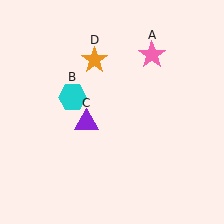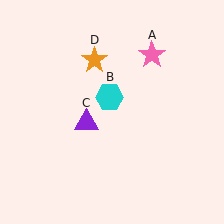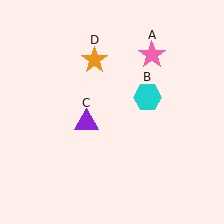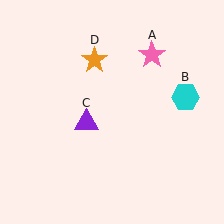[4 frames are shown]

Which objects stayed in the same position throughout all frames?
Pink star (object A) and purple triangle (object C) and orange star (object D) remained stationary.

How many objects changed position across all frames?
1 object changed position: cyan hexagon (object B).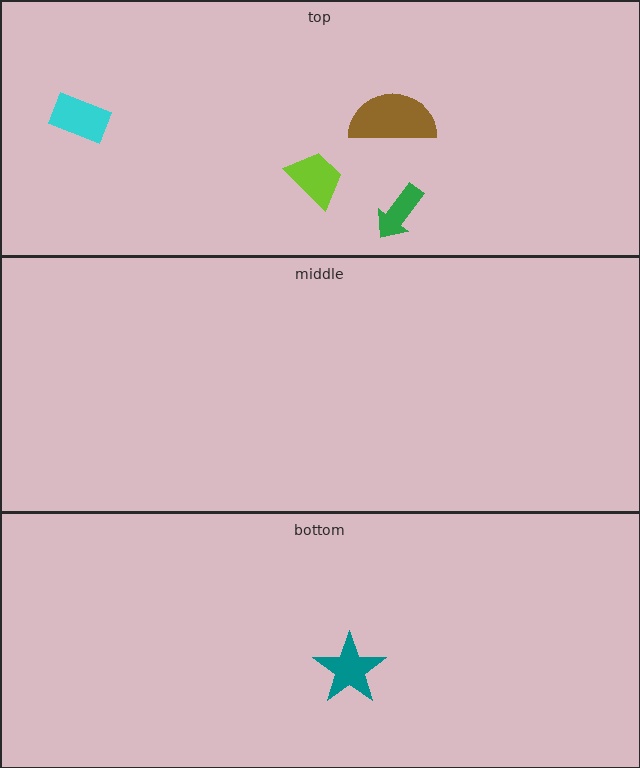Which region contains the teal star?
The bottom region.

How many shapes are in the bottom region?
1.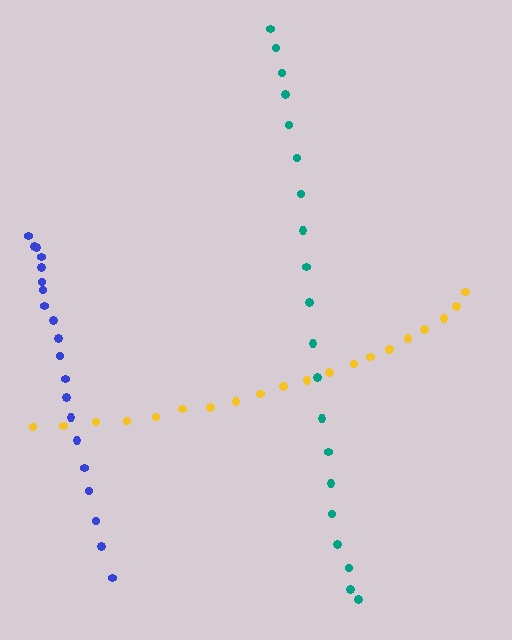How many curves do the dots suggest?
There are 3 distinct paths.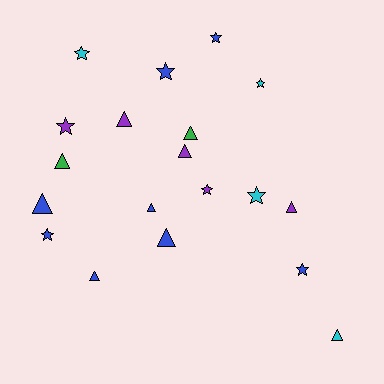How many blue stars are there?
There are 4 blue stars.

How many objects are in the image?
There are 19 objects.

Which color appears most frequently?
Blue, with 8 objects.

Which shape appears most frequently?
Triangle, with 10 objects.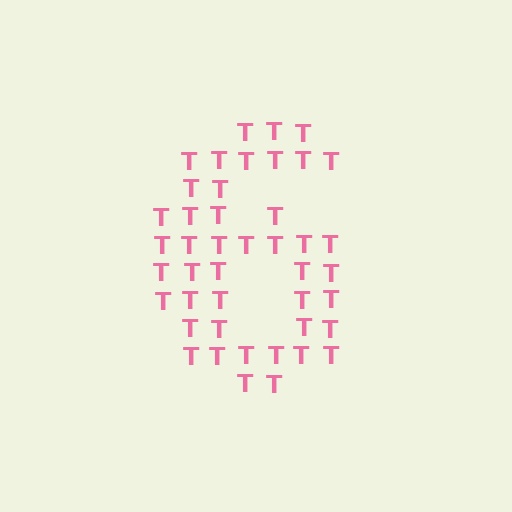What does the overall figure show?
The overall figure shows the digit 6.